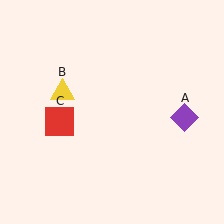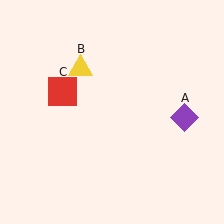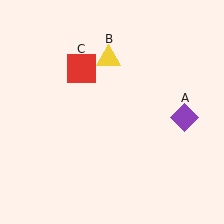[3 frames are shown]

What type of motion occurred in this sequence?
The yellow triangle (object B), red square (object C) rotated clockwise around the center of the scene.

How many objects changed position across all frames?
2 objects changed position: yellow triangle (object B), red square (object C).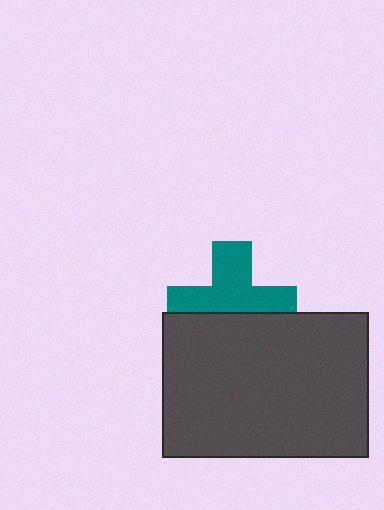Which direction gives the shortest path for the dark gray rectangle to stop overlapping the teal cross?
Moving down gives the shortest separation.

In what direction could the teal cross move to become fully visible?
The teal cross could move up. That would shift it out from behind the dark gray rectangle entirely.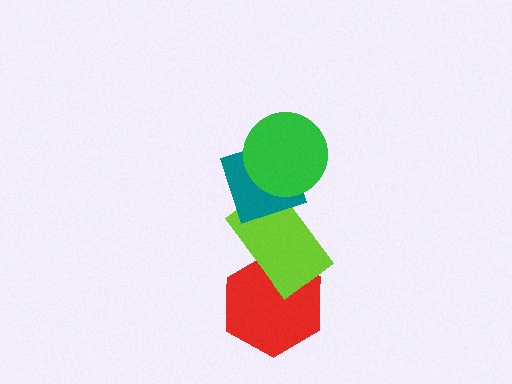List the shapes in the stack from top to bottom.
From top to bottom: the green circle, the teal diamond, the lime rectangle, the red hexagon.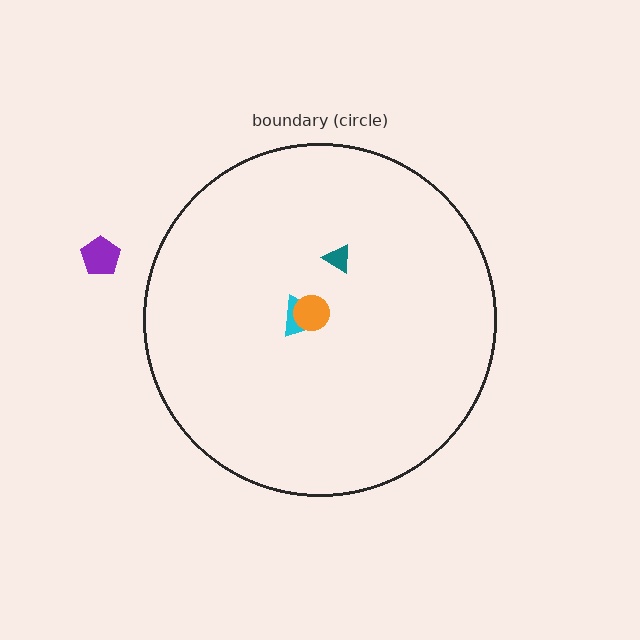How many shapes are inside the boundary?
3 inside, 1 outside.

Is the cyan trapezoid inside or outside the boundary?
Inside.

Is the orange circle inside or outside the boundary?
Inside.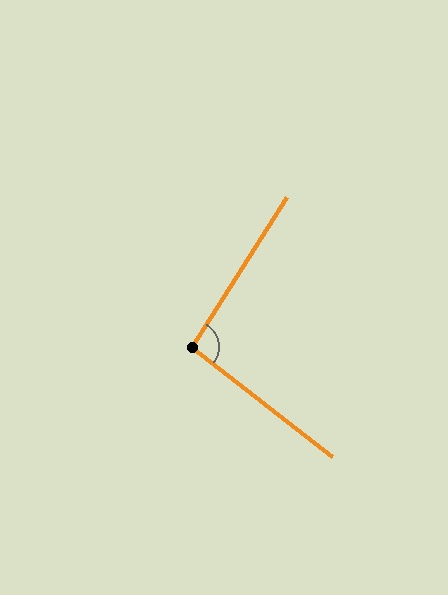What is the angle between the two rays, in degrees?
Approximately 96 degrees.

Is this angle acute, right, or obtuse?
It is obtuse.